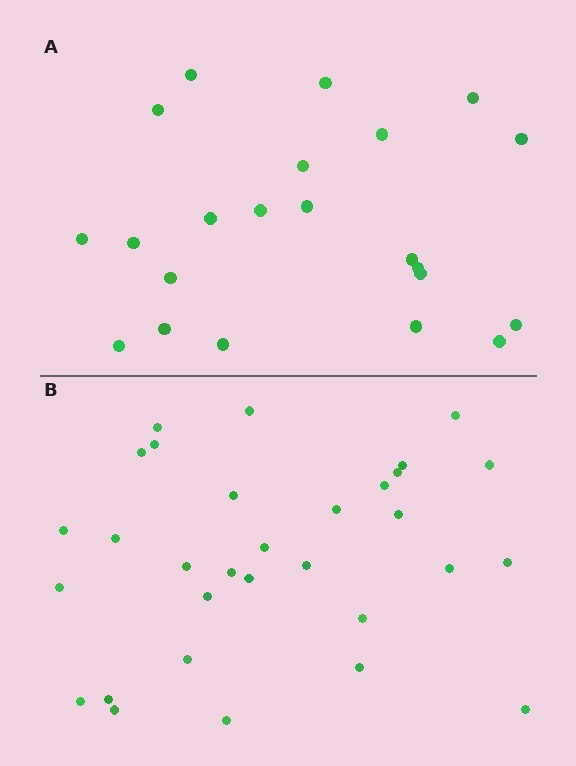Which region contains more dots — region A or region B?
Region B (the bottom region) has more dots.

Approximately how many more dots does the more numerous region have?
Region B has roughly 8 or so more dots than region A.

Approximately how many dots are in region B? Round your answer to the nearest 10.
About 30 dots. (The exact count is 31, which rounds to 30.)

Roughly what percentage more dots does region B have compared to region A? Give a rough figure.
About 40% more.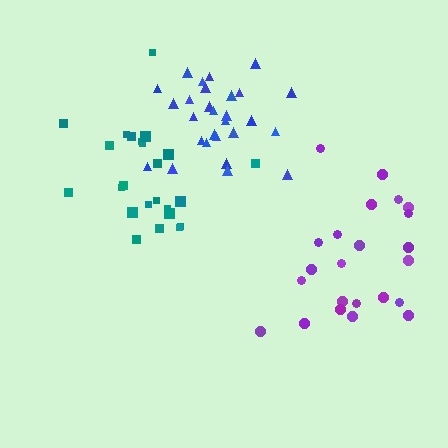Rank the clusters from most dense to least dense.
blue, teal, purple.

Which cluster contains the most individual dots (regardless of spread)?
Blue (28).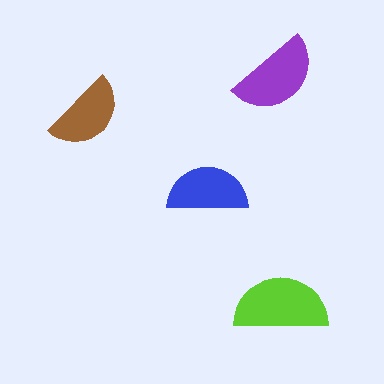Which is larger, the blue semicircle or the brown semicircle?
The blue one.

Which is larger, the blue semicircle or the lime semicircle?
The lime one.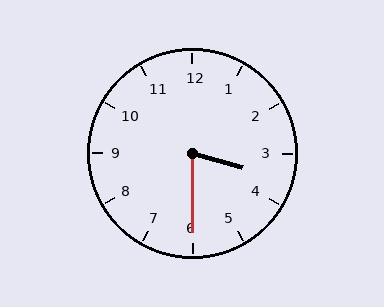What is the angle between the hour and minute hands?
Approximately 75 degrees.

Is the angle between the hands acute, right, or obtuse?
It is acute.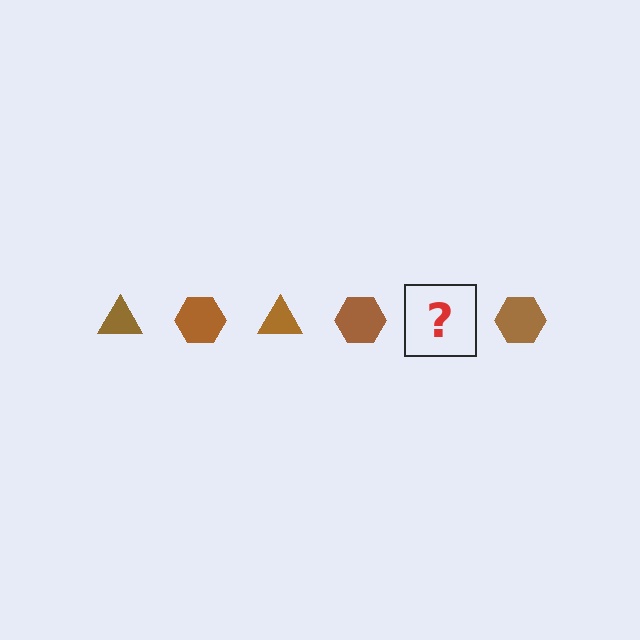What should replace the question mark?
The question mark should be replaced with a brown triangle.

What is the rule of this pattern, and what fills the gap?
The rule is that the pattern cycles through triangle, hexagon shapes in brown. The gap should be filled with a brown triangle.